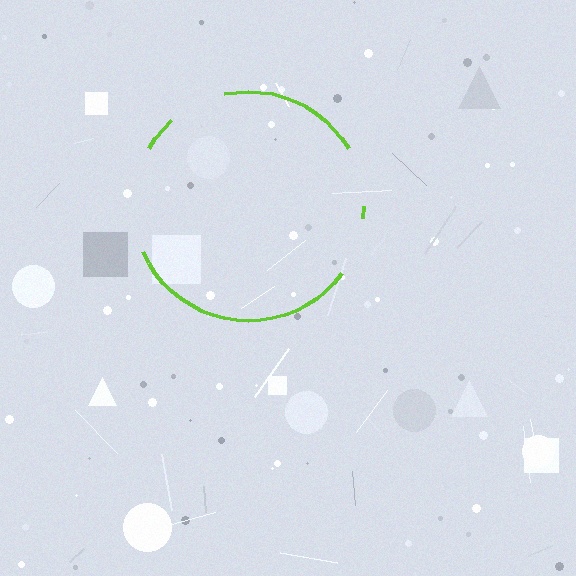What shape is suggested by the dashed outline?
The dashed outline suggests a circle.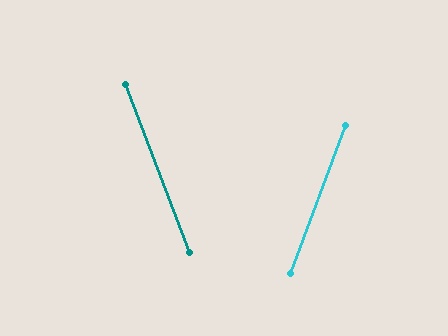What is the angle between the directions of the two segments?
Approximately 41 degrees.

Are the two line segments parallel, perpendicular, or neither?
Neither parallel nor perpendicular — they differ by about 41°.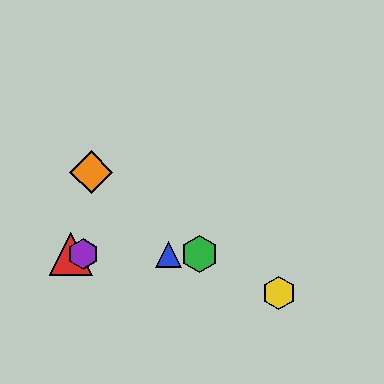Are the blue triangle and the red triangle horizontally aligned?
Yes, both are at y≈254.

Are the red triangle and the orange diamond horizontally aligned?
No, the red triangle is at y≈254 and the orange diamond is at y≈172.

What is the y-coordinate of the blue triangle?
The blue triangle is at y≈254.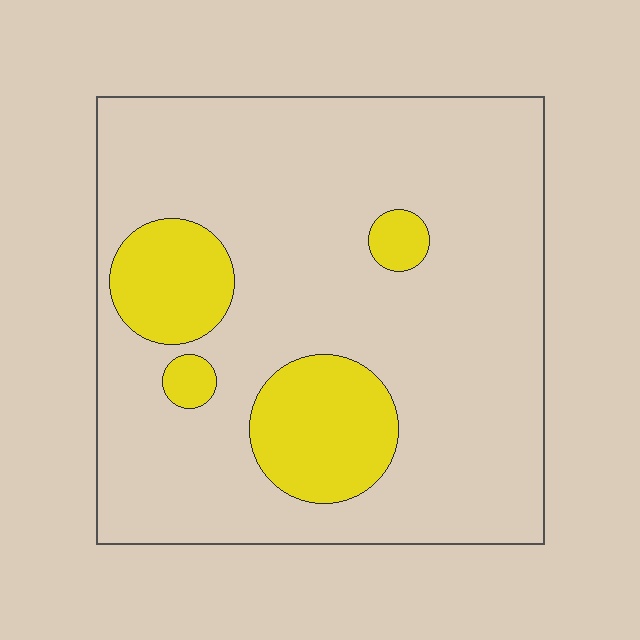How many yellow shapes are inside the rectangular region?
4.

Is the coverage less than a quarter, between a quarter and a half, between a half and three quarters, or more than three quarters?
Less than a quarter.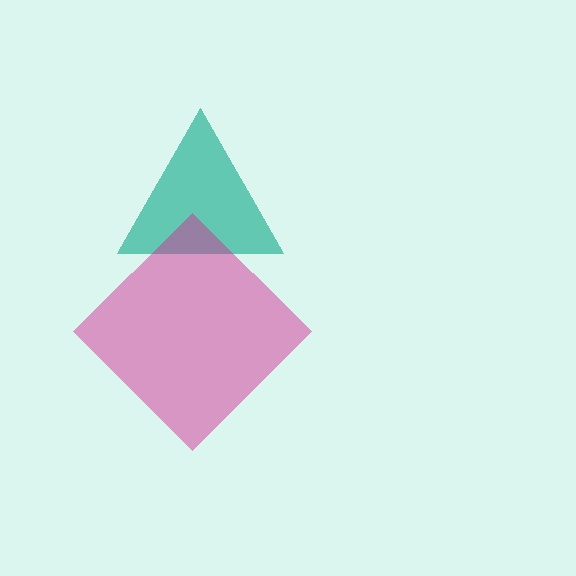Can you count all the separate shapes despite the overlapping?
Yes, there are 2 separate shapes.